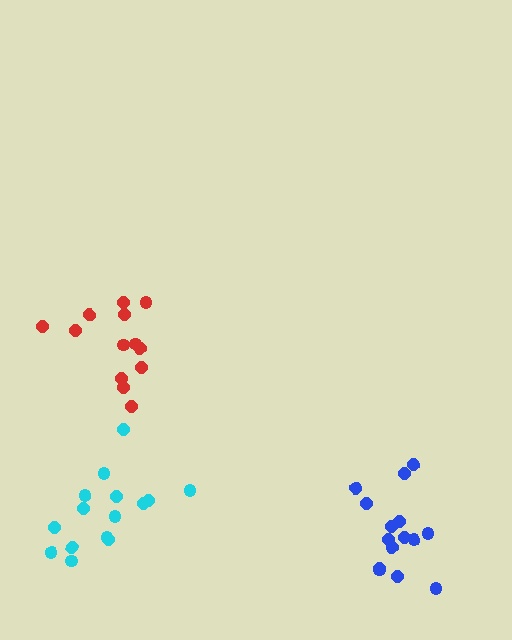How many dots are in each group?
Group 1: 15 dots, Group 2: 13 dots, Group 3: 15 dots (43 total).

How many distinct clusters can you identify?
There are 3 distinct clusters.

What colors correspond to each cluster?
The clusters are colored: blue, red, cyan.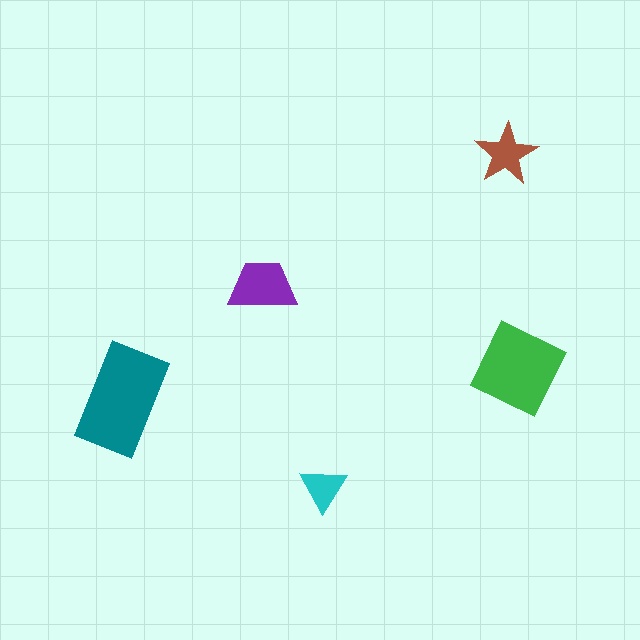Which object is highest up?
The brown star is topmost.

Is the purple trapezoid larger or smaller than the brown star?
Larger.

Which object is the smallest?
The cyan triangle.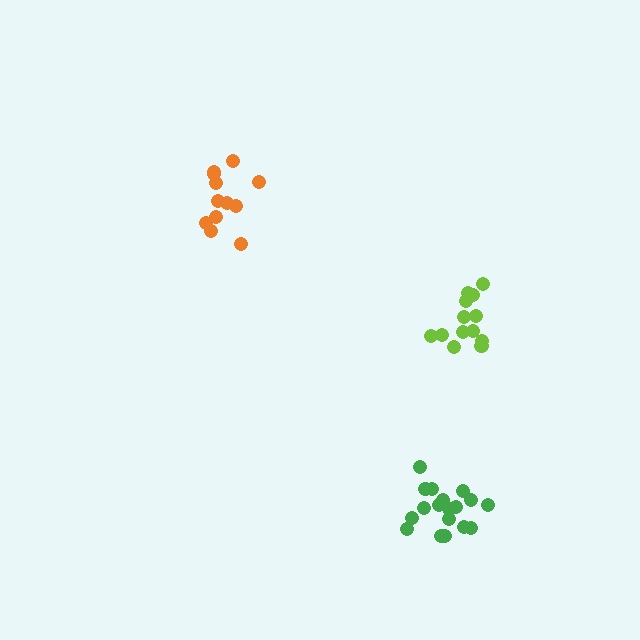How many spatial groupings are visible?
There are 3 spatial groupings.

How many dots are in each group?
Group 1: 12 dots, Group 2: 18 dots, Group 3: 13 dots (43 total).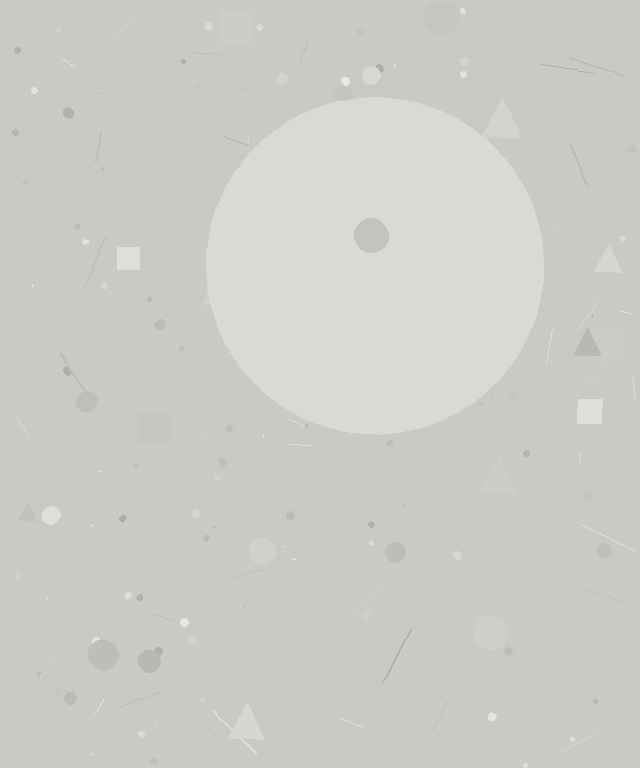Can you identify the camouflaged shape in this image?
The camouflaged shape is a circle.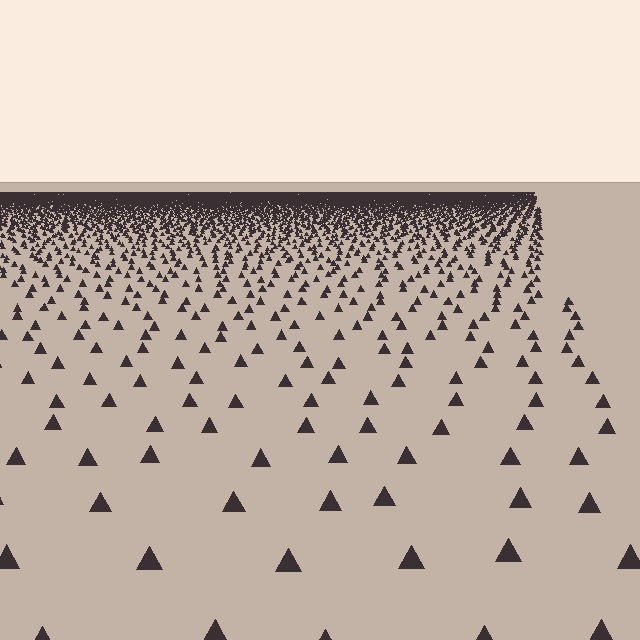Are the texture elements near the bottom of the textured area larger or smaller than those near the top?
Larger. Near the bottom, elements are closer to the viewer and appear at a bigger on-screen size.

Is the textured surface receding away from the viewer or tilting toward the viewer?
The surface is receding away from the viewer. Texture elements get smaller and denser toward the top.